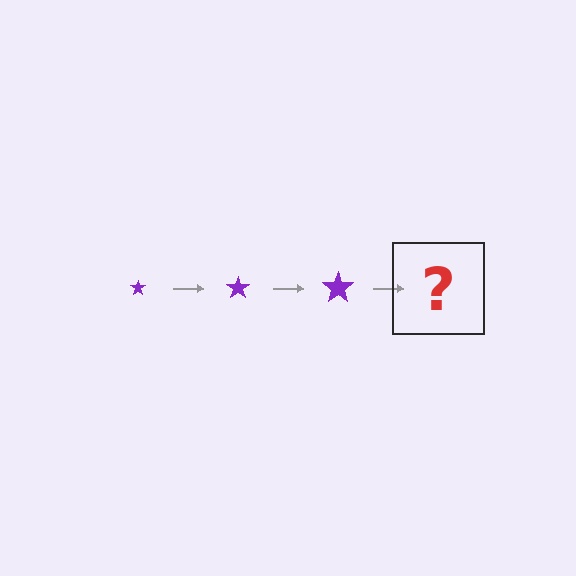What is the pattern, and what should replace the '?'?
The pattern is that the star gets progressively larger each step. The '?' should be a purple star, larger than the previous one.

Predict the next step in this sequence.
The next step is a purple star, larger than the previous one.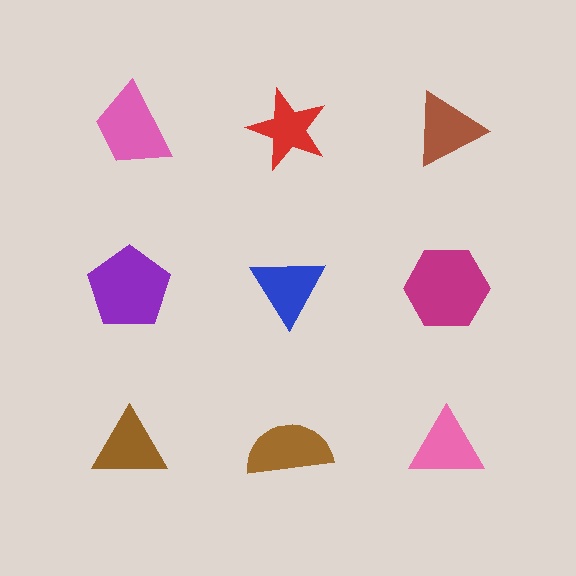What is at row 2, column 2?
A blue triangle.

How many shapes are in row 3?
3 shapes.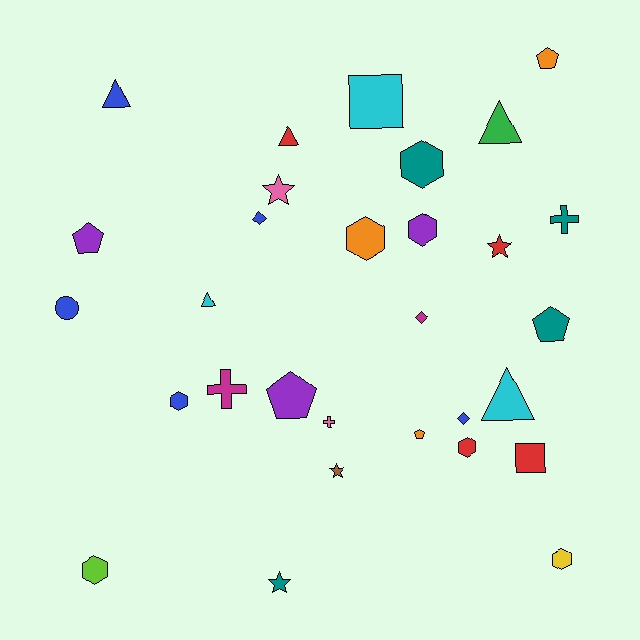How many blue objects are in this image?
There are 5 blue objects.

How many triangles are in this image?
There are 5 triangles.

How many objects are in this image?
There are 30 objects.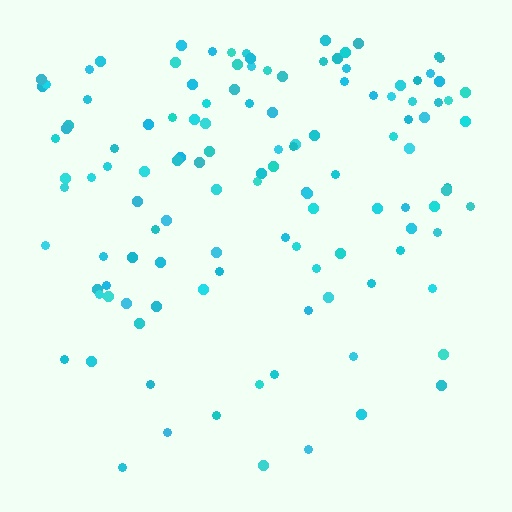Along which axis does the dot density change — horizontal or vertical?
Vertical.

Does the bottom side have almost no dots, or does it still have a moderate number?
Still a moderate number, just noticeably fewer than the top.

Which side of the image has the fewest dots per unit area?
The bottom.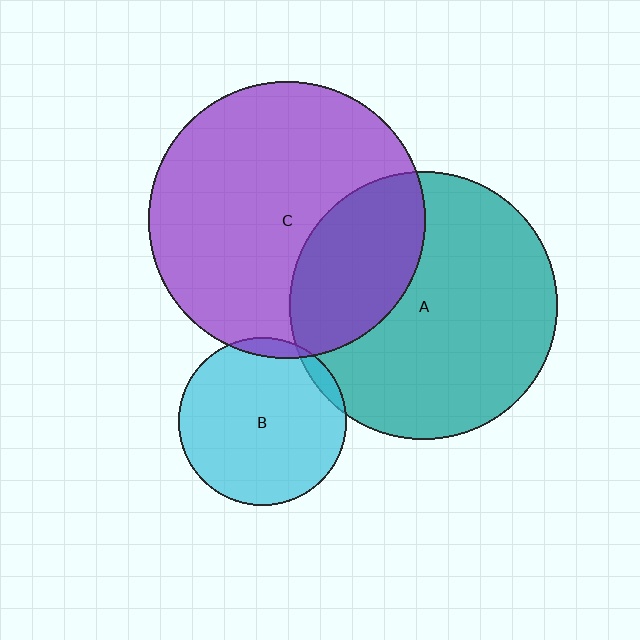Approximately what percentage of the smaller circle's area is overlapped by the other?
Approximately 5%.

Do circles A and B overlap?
Yes.